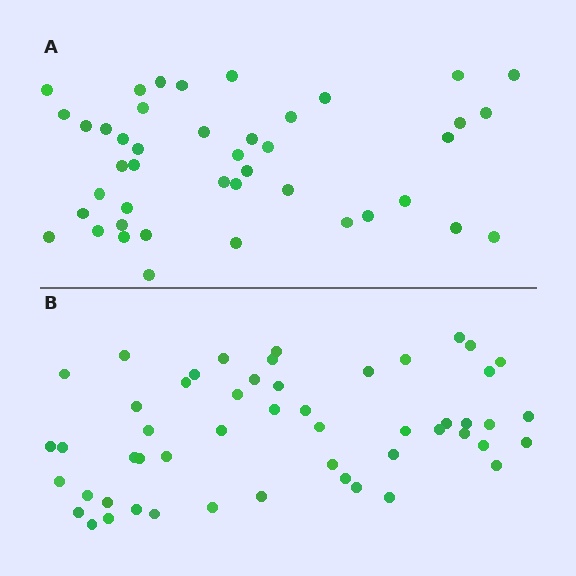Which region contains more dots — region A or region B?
Region B (the bottom region) has more dots.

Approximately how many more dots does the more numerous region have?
Region B has roughly 8 or so more dots than region A.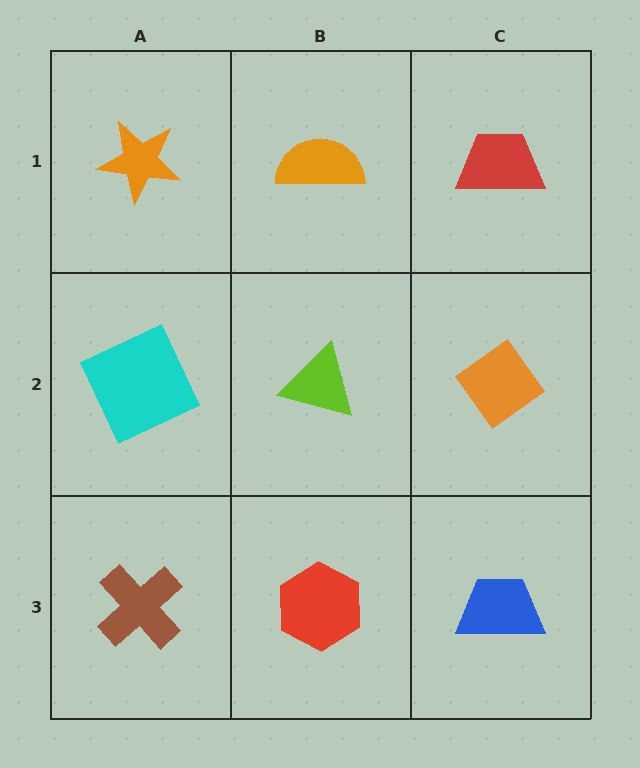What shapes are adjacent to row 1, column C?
An orange diamond (row 2, column C), an orange semicircle (row 1, column B).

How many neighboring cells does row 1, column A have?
2.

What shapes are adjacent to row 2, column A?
An orange star (row 1, column A), a brown cross (row 3, column A), a lime triangle (row 2, column B).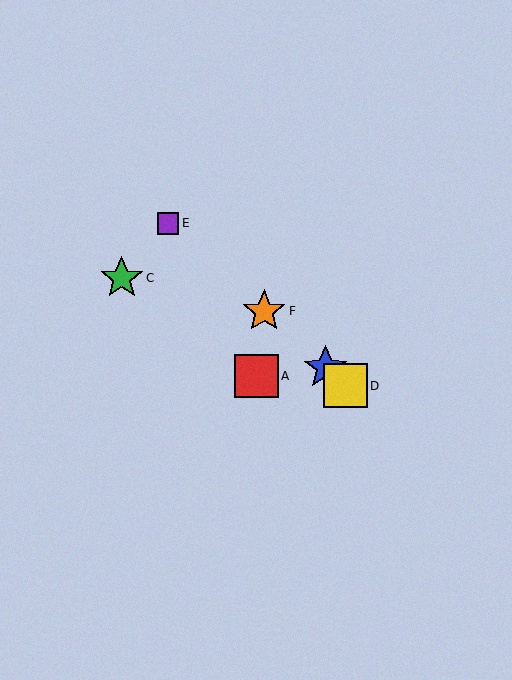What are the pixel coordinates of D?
Object D is at (345, 386).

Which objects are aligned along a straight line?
Objects B, D, E, F are aligned along a straight line.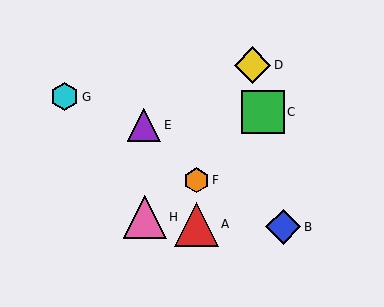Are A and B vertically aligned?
No, A is at x≈197 and B is at x≈283.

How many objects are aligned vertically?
2 objects (A, F) are aligned vertically.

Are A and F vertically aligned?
Yes, both are at x≈197.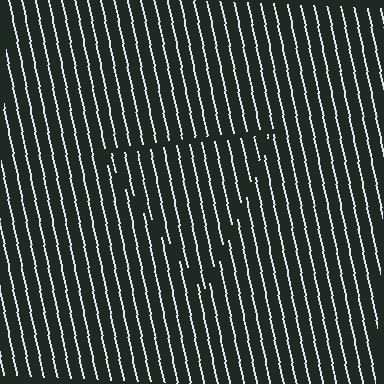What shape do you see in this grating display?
An illusory triangle. The interior of the shape contains the same grating, shifted by half a period — the contour is defined by the phase discontinuity where line-ends from the inner and outer gratings abut.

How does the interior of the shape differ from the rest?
The interior of the shape contains the same grating, shifted by half a period — the contour is defined by the phase discontinuity where line-ends from the inner and outer gratings abut.